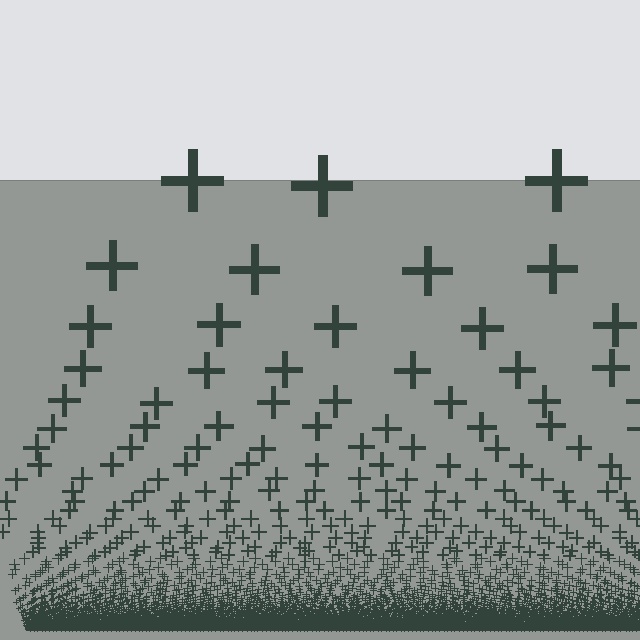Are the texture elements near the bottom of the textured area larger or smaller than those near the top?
Smaller. The gradient is inverted — elements near the bottom are smaller and denser.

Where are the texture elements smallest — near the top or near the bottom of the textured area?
Near the bottom.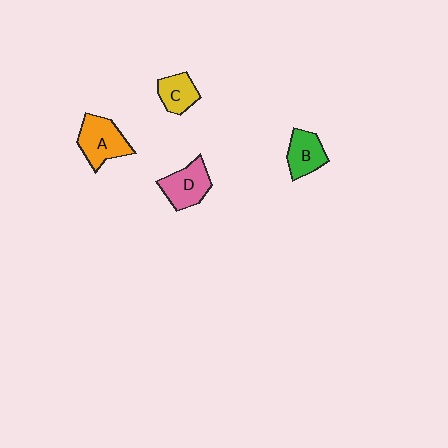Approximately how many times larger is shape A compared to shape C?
Approximately 1.5 times.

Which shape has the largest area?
Shape A (orange).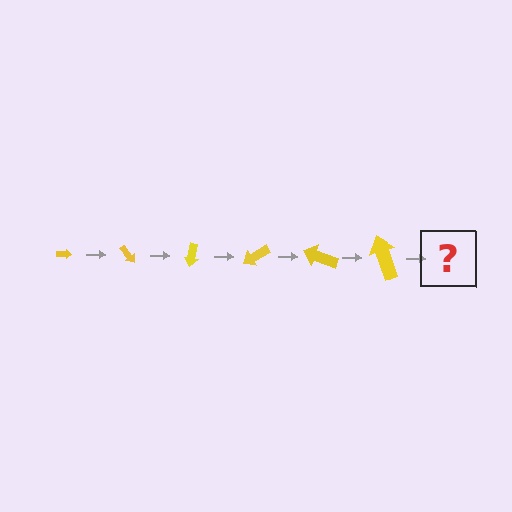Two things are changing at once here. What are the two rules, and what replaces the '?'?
The two rules are that the arrow grows larger each step and it rotates 50 degrees each step. The '?' should be an arrow, larger than the previous one and rotated 300 degrees from the start.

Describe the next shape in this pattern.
It should be an arrow, larger than the previous one and rotated 300 degrees from the start.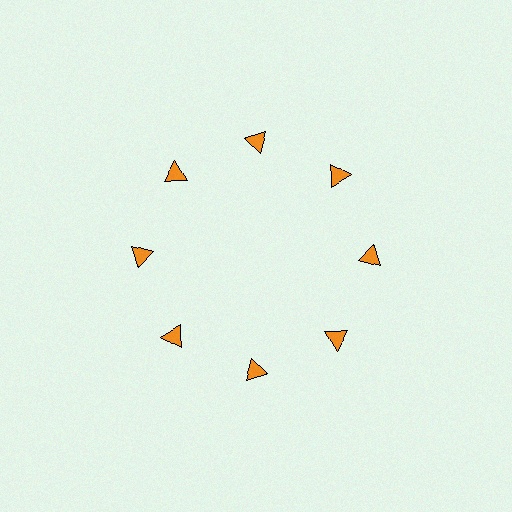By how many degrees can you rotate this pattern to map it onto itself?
The pattern maps onto itself every 45 degrees of rotation.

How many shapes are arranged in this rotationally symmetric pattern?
There are 8 shapes, arranged in 8 groups of 1.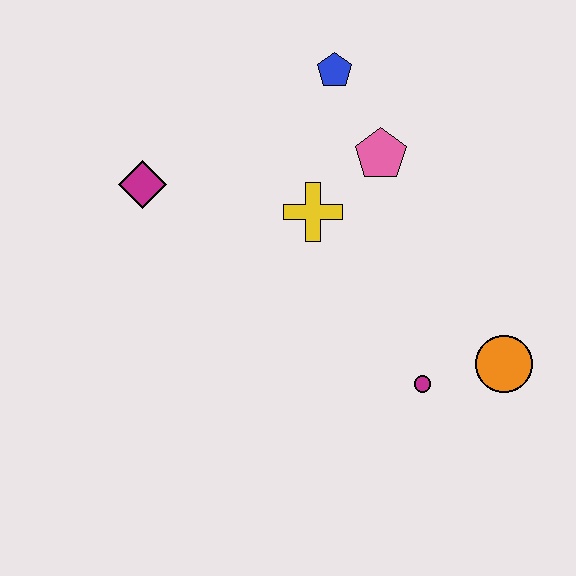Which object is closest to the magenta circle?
The orange circle is closest to the magenta circle.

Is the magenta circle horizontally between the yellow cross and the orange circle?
Yes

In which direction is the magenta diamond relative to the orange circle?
The magenta diamond is to the left of the orange circle.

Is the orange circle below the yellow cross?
Yes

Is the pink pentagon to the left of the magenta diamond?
No